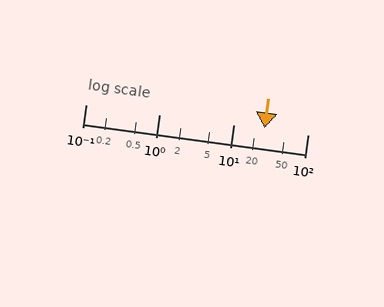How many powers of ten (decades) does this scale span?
The scale spans 3 decades, from 0.1 to 100.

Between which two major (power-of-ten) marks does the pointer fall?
The pointer is between 10 and 100.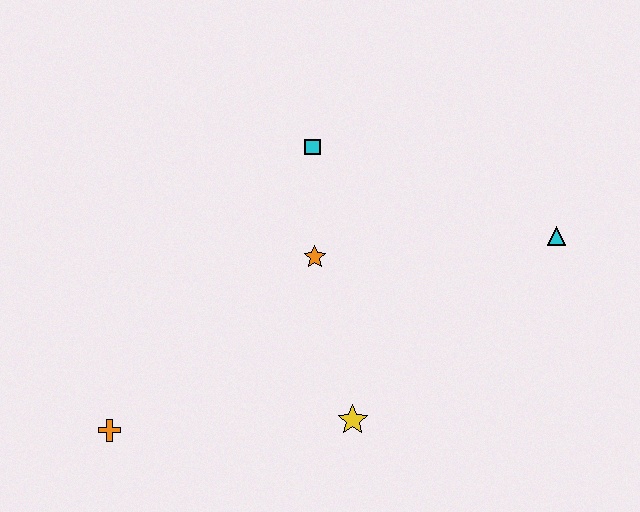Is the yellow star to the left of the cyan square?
No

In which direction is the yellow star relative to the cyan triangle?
The yellow star is to the left of the cyan triangle.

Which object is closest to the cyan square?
The orange star is closest to the cyan square.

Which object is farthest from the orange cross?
The cyan triangle is farthest from the orange cross.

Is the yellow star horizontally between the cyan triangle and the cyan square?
Yes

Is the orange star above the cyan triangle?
No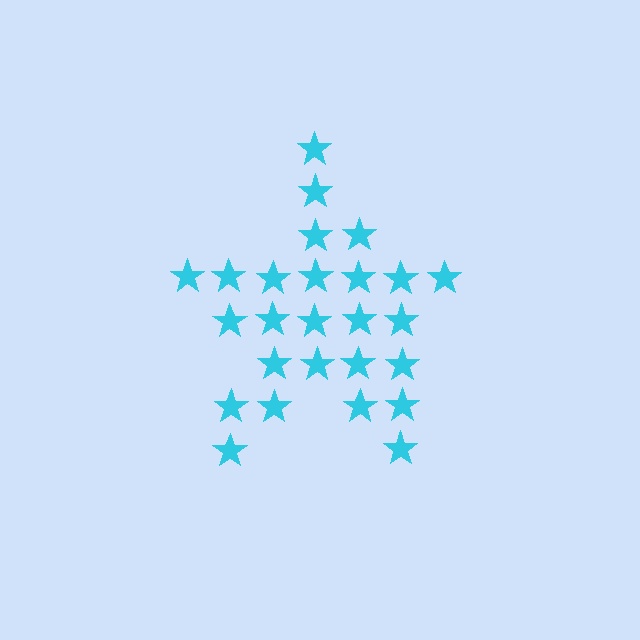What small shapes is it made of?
It is made of small stars.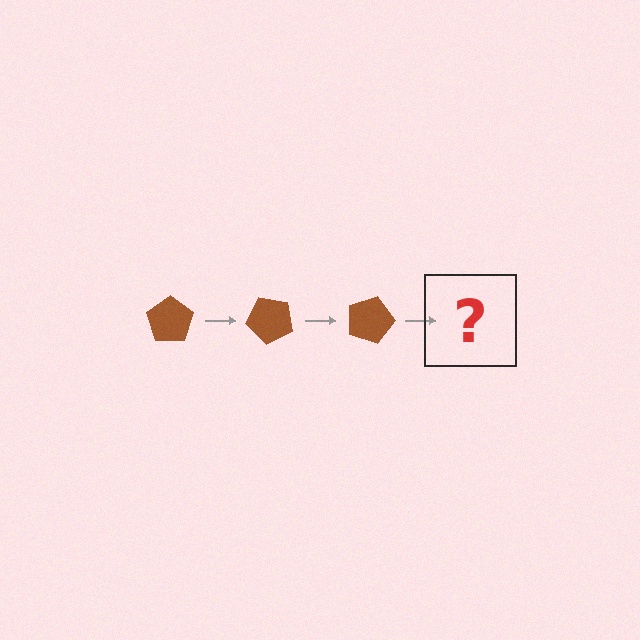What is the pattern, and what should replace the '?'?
The pattern is that the pentagon rotates 45 degrees each step. The '?' should be a brown pentagon rotated 135 degrees.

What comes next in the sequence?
The next element should be a brown pentagon rotated 135 degrees.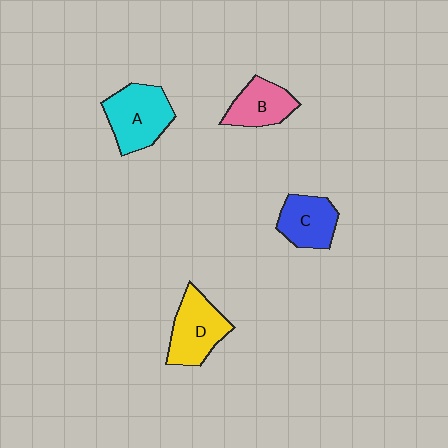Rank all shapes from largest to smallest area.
From largest to smallest: A (cyan), D (yellow), C (blue), B (pink).